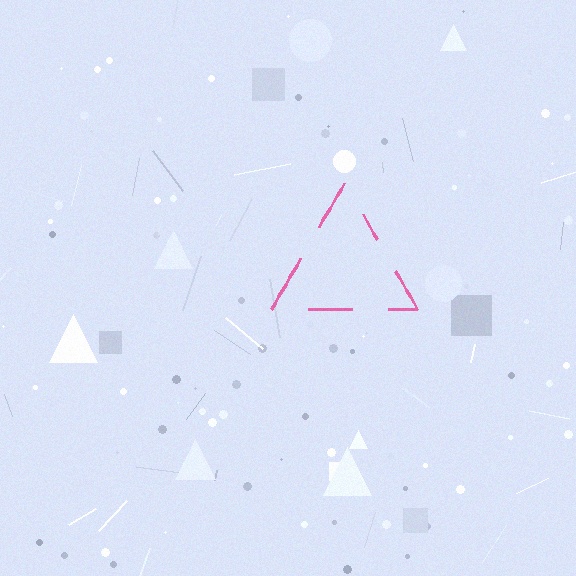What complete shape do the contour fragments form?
The contour fragments form a triangle.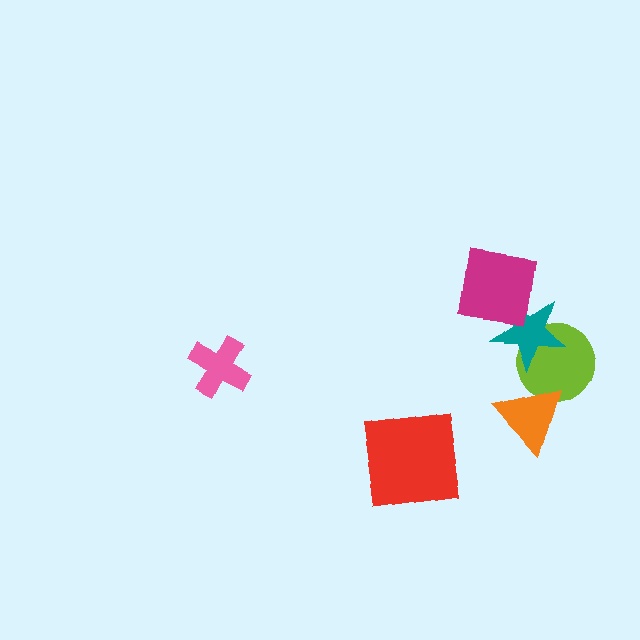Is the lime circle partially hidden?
Yes, it is partially covered by another shape.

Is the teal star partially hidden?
Yes, it is partially covered by another shape.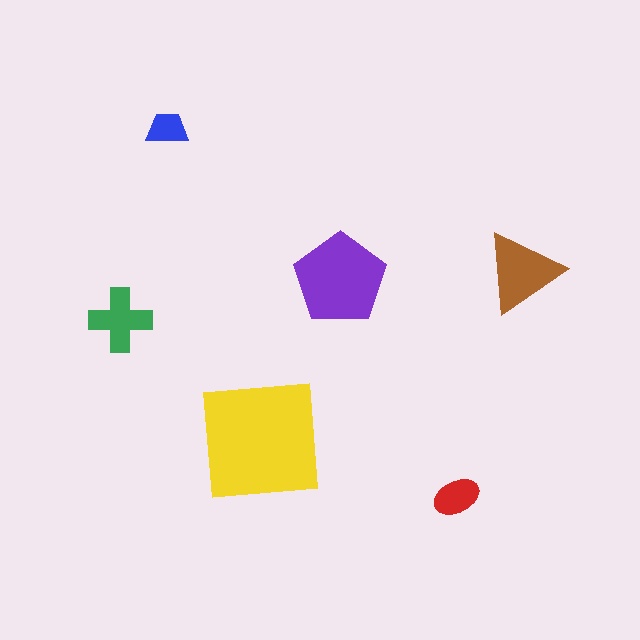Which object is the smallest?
The blue trapezoid.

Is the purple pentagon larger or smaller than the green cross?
Larger.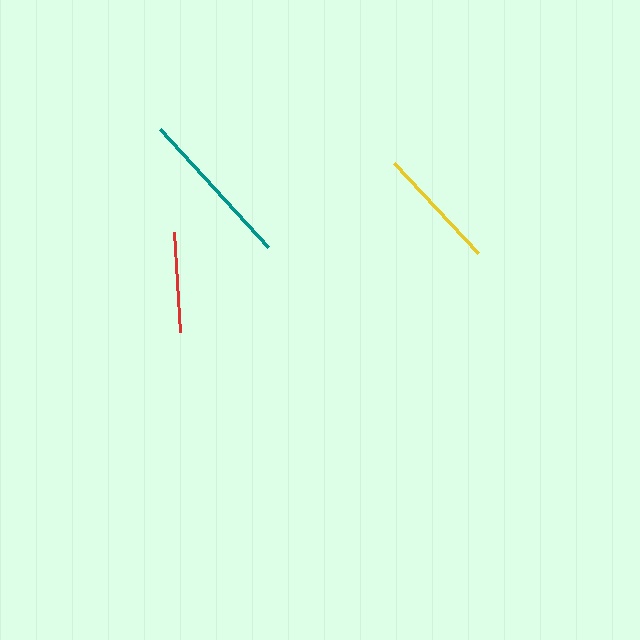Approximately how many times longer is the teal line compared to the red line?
The teal line is approximately 1.6 times the length of the red line.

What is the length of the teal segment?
The teal segment is approximately 160 pixels long.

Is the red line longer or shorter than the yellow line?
The yellow line is longer than the red line.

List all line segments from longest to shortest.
From longest to shortest: teal, yellow, red.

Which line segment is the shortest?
The red line is the shortest at approximately 100 pixels.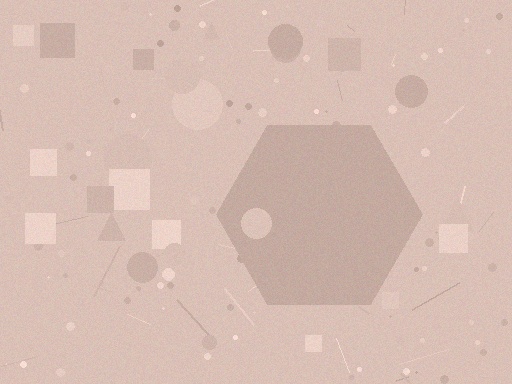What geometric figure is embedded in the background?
A hexagon is embedded in the background.